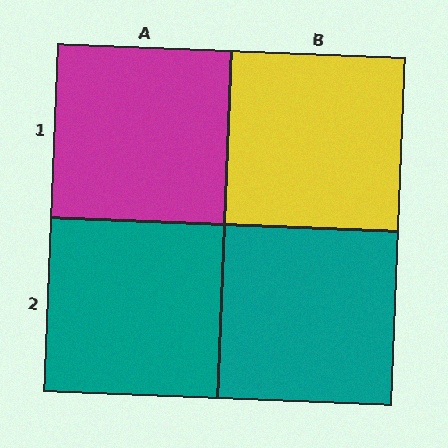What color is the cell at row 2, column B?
Teal.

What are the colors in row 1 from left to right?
Magenta, yellow.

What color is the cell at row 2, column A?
Teal.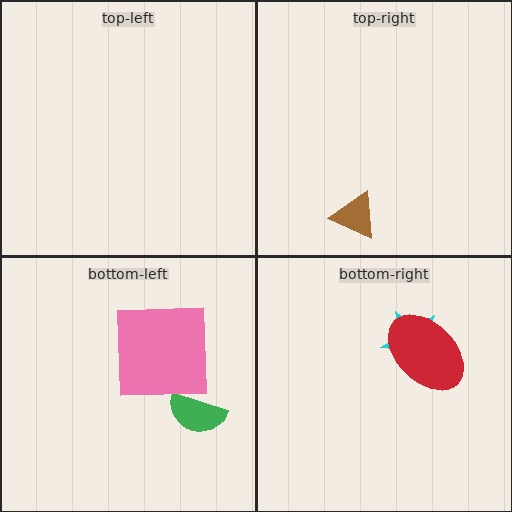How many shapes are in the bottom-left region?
2.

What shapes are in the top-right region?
The brown triangle.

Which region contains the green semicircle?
The bottom-left region.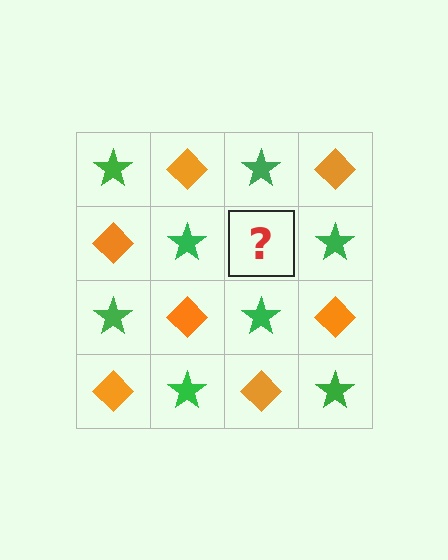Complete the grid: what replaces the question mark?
The question mark should be replaced with an orange diamond.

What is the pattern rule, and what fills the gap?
The rule is that it alternates green star and orange diamond in a checkerboard pattern. The gap should be filled with an orange diamond.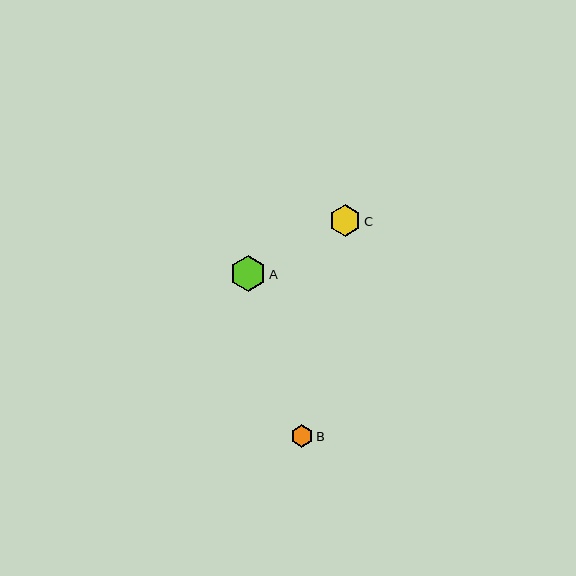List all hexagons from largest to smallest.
From largest to smallest: A, C, B.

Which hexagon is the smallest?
Hexagon B is the smallest with a size of approximately 23 pixels.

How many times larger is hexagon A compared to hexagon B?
Hexagon A is approximately 1.6 times the size of hexagon B.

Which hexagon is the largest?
Hexagon A is the largest with a size of approximately 36 pixels.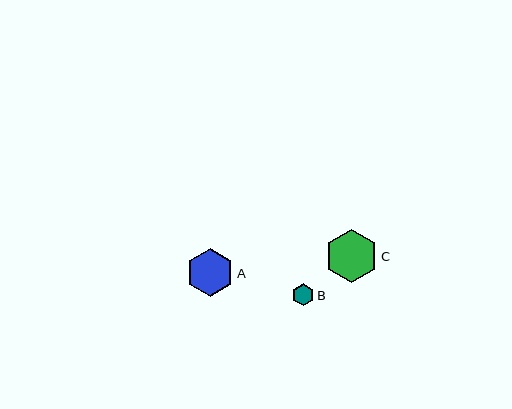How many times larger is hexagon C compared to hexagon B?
Hexagon C is approximately 2.4 times the size of hexagon B.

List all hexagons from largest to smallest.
From largest to smallest: C, A, B.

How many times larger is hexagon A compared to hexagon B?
Hexagon A is approximately 2.2 times the size of hexagon B.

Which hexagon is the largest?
Hexagon C is the largest with a size of approximately 53 pixels.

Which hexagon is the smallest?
Hexagon B is the smallest with a size of approximately 22 pixels.